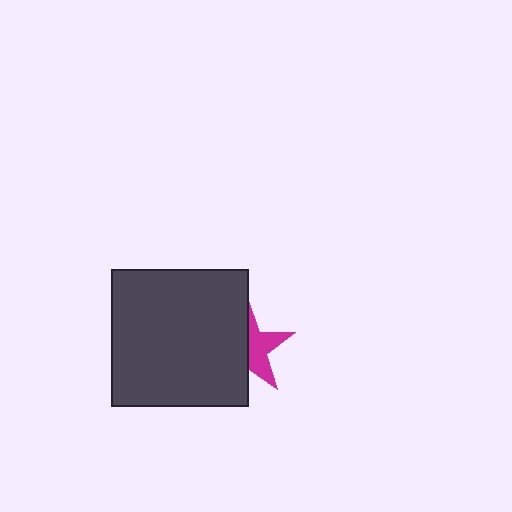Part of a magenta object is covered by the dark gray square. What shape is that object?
It is a star.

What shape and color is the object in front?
The object in front is a dark gray square.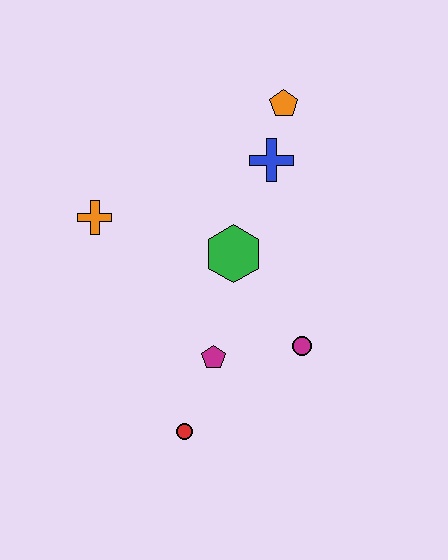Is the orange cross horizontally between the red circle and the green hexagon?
No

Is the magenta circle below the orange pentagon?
Yes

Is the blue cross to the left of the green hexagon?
No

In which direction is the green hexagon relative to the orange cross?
The green hexagon is to the right of the orange cross.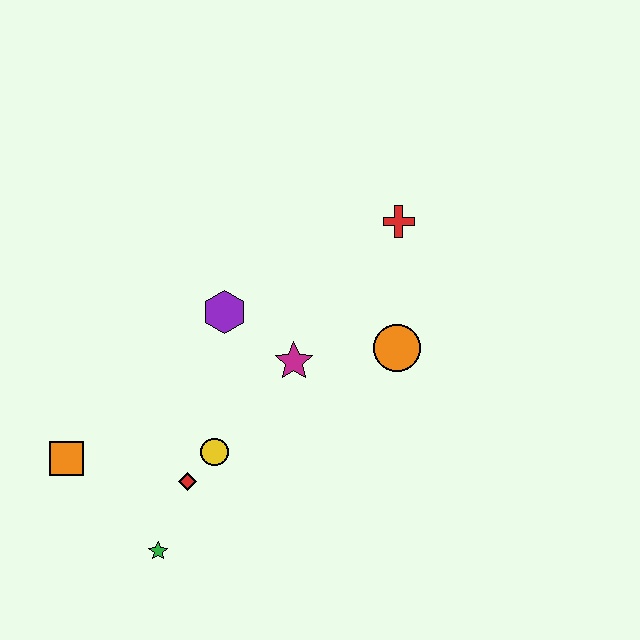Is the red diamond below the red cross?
Yes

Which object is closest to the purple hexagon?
The magenta star is closest to the purple hexagon.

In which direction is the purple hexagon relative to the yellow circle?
The purple hexagon is above the yellow circle.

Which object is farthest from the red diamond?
The red cross is farthest from the red diamond.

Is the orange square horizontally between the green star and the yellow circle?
No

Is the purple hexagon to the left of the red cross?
Yes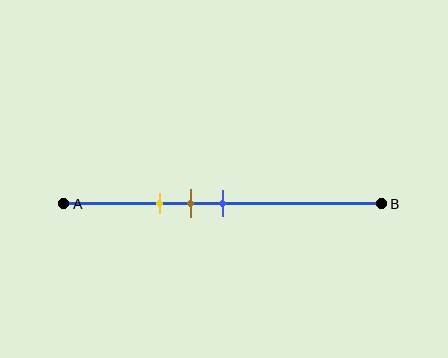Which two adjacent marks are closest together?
The brown and blue marks are the closest adjacent pair.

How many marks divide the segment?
There are 3 marks dividing the segment.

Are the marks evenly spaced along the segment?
Yes, the marks are approximately evenly spaced.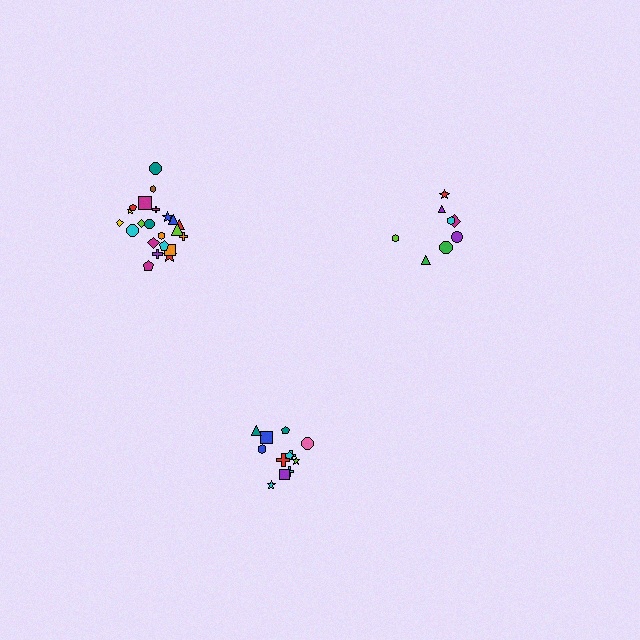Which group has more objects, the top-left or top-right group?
The top-left group.